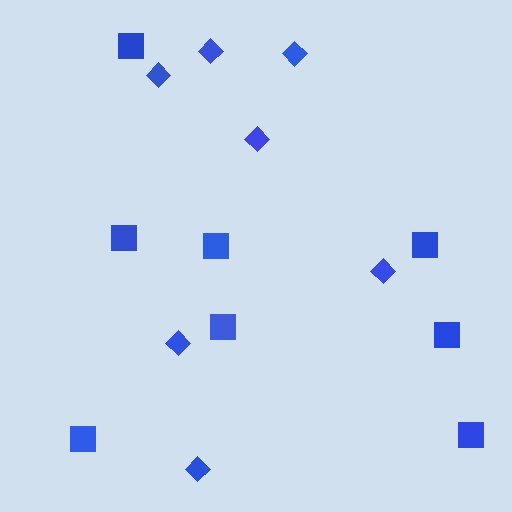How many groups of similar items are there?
There are 2 groups: one group of squares (8) and one group of diamonds (7).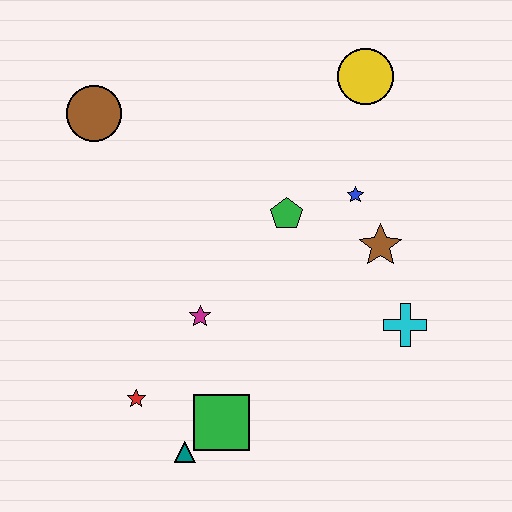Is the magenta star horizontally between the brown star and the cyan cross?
No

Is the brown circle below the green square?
No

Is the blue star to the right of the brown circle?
Yes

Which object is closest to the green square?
The teal triangle is closest to the green square.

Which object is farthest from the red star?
The yellow circle is farthest from the red star.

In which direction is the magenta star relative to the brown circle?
The magenta star is below the brown circle.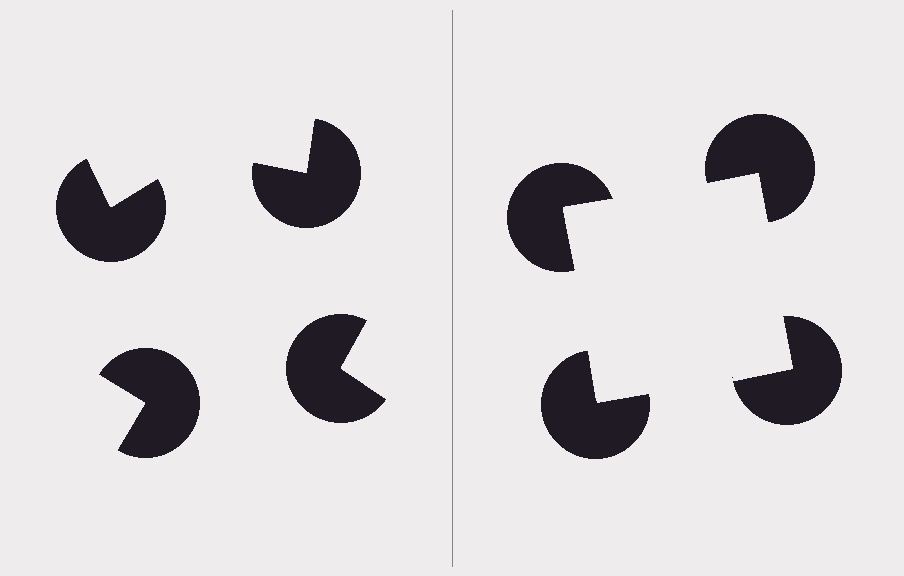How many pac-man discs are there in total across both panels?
8 — 4 on each side.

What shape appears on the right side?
An illusory square.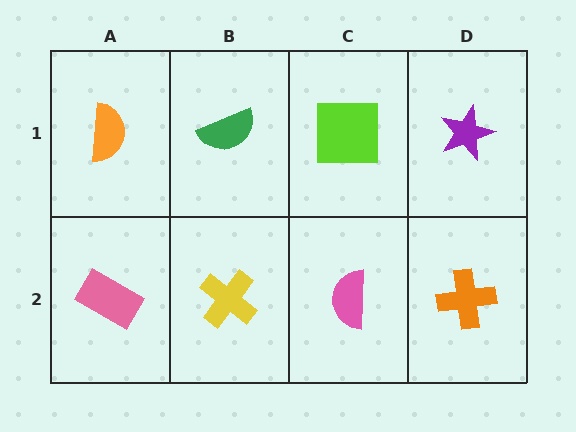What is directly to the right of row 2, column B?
A pink semicircle.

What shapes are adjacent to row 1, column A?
A pink rectangle (row 2, column A), a green semicircle (row 1, column B).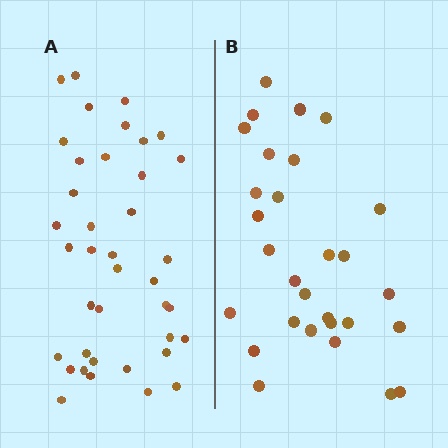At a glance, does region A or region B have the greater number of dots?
Region A (the left region) has more dots.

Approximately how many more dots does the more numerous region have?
Region A has roughly 10 or so more dots than region B.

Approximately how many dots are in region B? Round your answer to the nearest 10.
About 30 dots. (The exact count is 29, which rounds to 30.)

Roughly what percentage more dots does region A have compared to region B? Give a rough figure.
About 35% more.